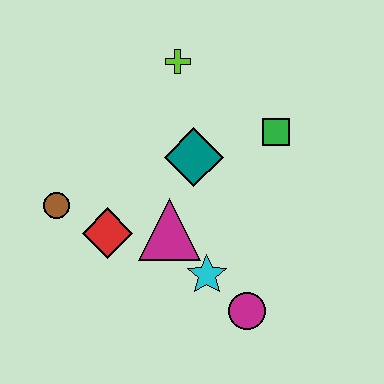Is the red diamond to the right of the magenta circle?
No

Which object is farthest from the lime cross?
The magenta circle is farthest from the lime cross.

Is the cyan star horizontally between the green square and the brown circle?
Yes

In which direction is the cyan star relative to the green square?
The cyan star is below the green square.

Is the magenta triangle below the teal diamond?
Yes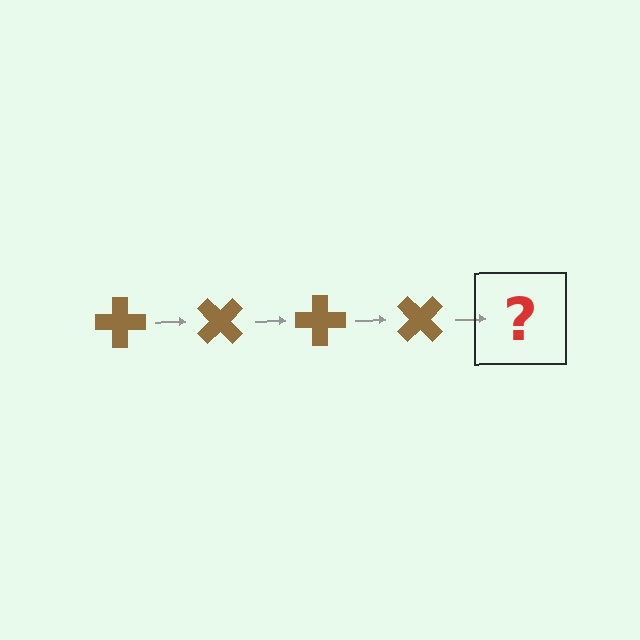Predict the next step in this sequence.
The next step is a brown cross rotated 180 degrees.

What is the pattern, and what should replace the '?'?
The pattern is that the cross rotates 45 degrees each step. The '?' should be a brown cross rotated 180 degrees.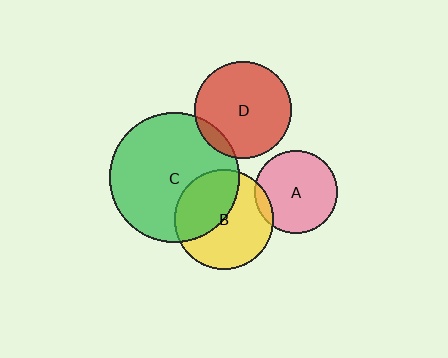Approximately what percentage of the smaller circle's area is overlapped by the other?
Approximately 10%.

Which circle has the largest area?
Circle C (green).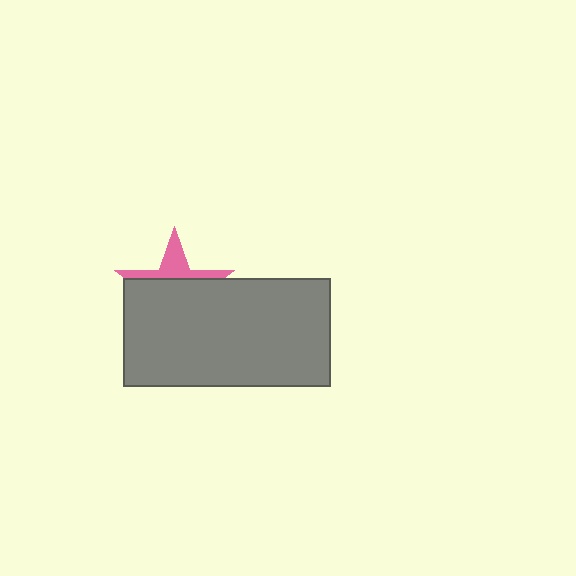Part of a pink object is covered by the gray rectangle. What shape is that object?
It is a star.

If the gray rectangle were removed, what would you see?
You would see the complete pink star.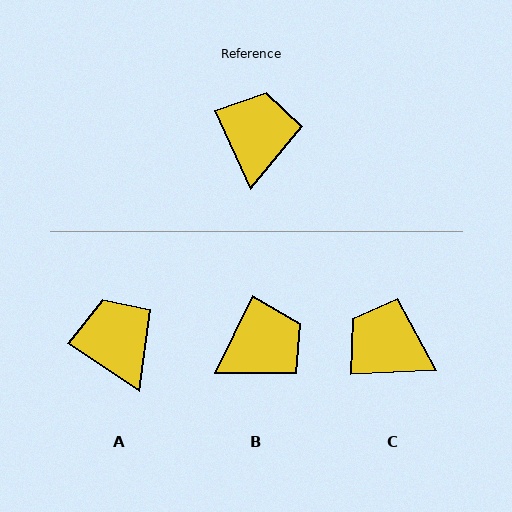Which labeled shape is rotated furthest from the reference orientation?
C, about 68 degrees away.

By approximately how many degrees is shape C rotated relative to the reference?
Approximately 68 degrees counter-clockwise.